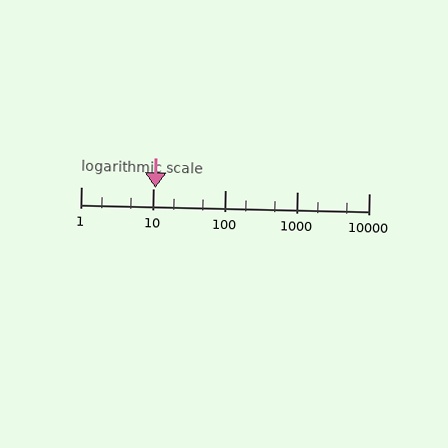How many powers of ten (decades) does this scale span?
The scale spans 4 decades, from 1 to 10000.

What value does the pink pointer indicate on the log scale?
The pointer indicates approximately 11.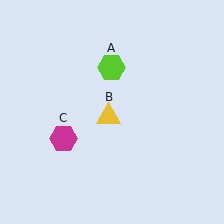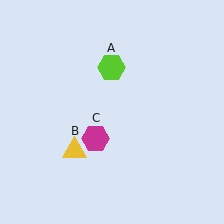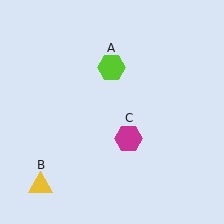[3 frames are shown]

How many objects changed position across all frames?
2 objects changed position: yellow triangle (object B), magenta hexagon (object C).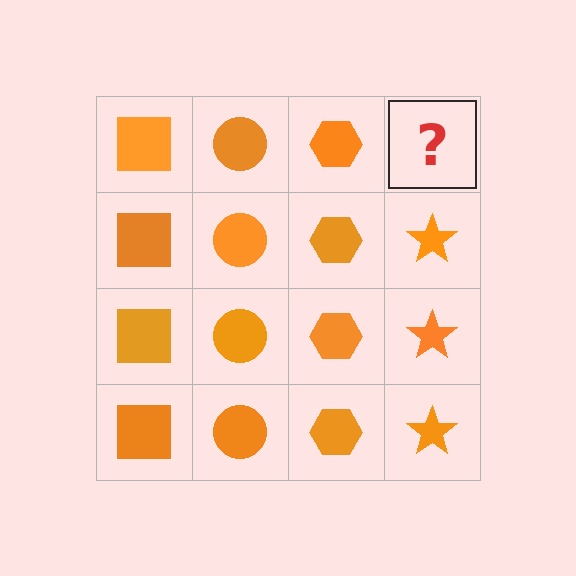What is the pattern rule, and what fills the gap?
The rule is that each column has a consistent shape. The gap should be filled with an orange star.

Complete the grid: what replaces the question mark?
The question mark should be replaced with an orange star.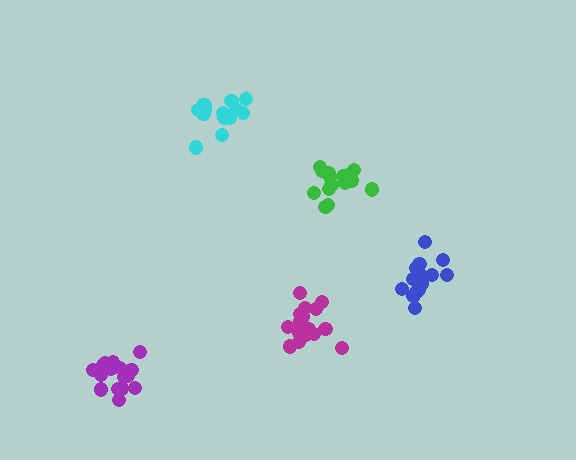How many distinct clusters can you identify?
There are 5 distinct clusters.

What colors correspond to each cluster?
The clusters are colored: magenta, blue, cyan, purple, green.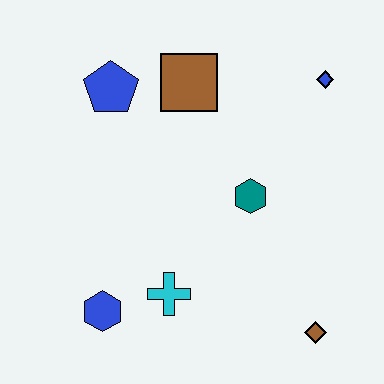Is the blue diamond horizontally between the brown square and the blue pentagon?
No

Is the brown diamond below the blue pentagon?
Yes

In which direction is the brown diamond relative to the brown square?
The brown diamond is below the brown square.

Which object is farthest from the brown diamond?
The blue pentagon is farthest from the brown diamond.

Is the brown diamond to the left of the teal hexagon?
No